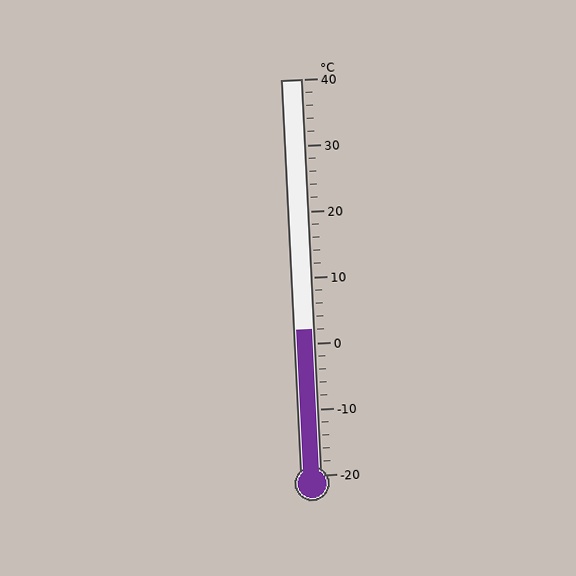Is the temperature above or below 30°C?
The temperature is below 30°C.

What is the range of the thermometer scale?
The thermometer scale ranges from -20°C to 40°C.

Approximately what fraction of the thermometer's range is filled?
The thermometer is filled to approximately 35% of its range.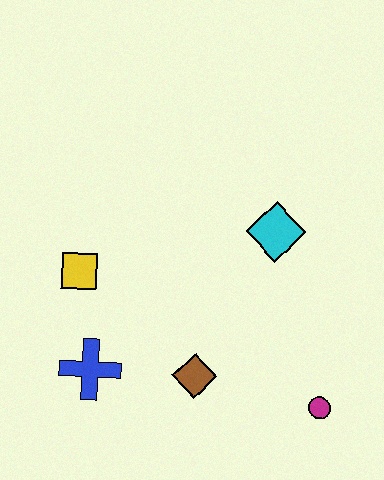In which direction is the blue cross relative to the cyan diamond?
The blue cross is to the left of the cyan diamond.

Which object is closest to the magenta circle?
The brown diamond is closest to the magenta circle.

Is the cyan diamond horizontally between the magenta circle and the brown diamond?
Yes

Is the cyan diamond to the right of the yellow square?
Yes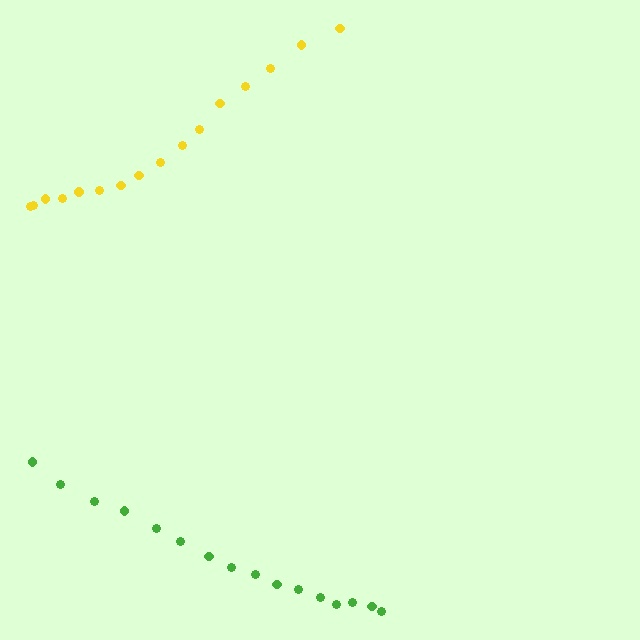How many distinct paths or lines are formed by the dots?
There are 2 distinct paths.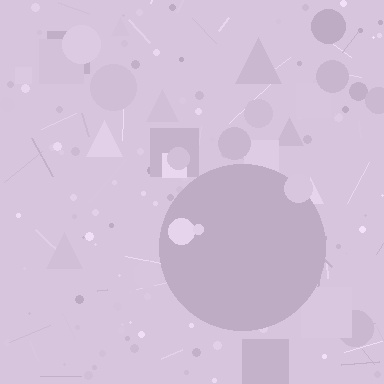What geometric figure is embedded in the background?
A circle is embedded in the background.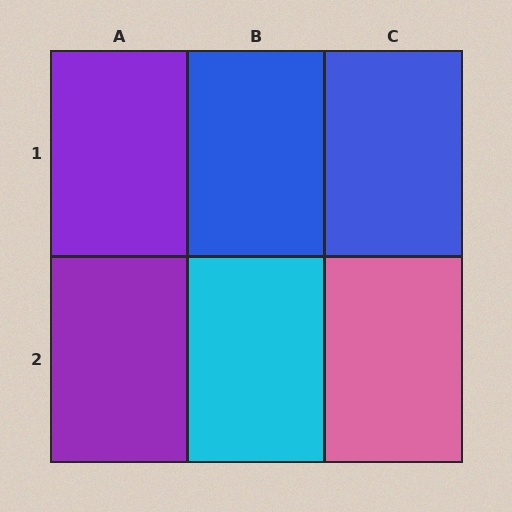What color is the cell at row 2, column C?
Pink.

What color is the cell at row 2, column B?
Cyan.